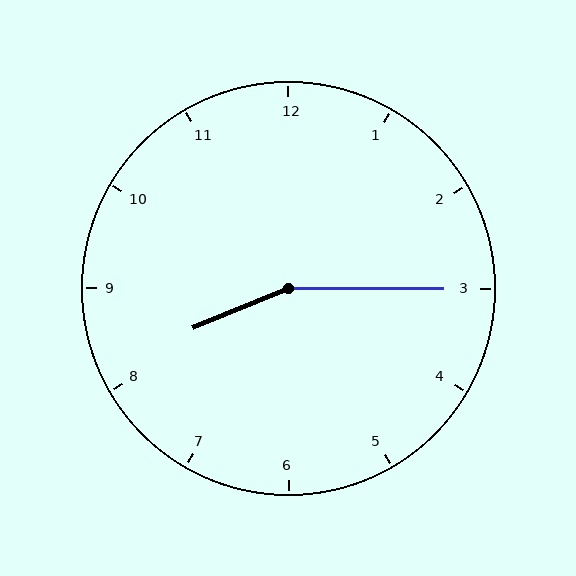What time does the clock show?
8:15.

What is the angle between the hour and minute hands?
Approximately 158 degrees.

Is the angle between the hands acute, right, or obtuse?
It is obtuse.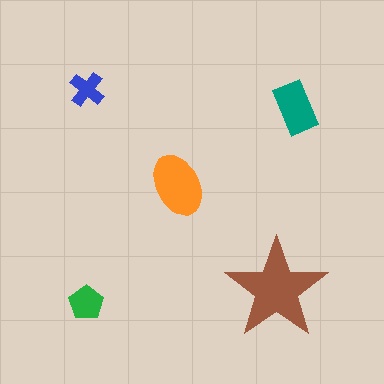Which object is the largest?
The brown star.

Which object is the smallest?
The blue cross.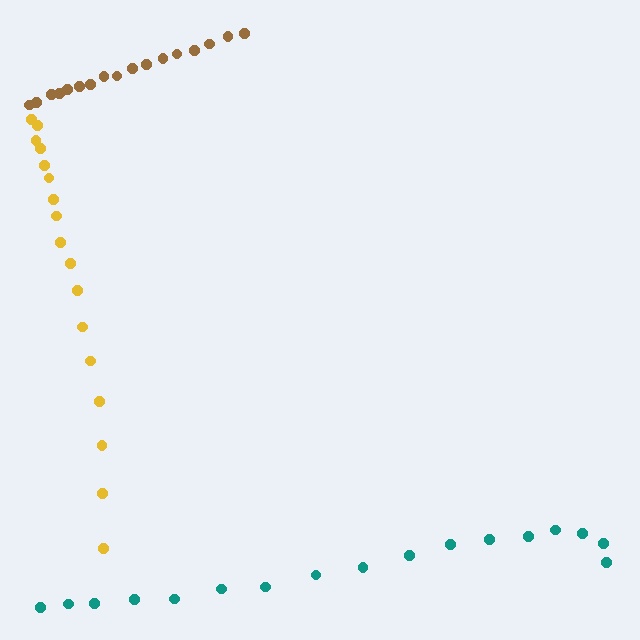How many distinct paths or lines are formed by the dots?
There are 3 distinct paths.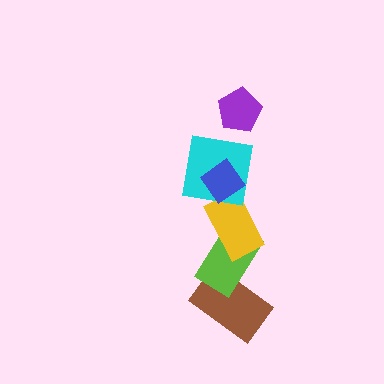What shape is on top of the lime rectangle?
The yellow rectangle is on top of the lime rectangle.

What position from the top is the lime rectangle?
The lime rectangle is 5th from the top.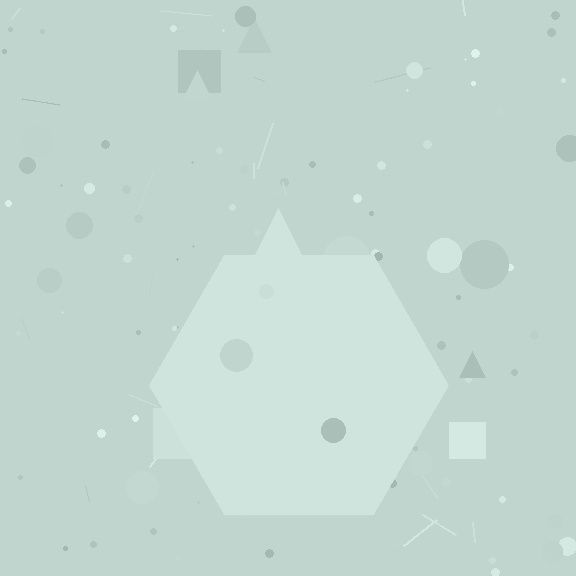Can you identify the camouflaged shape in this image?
The camouflaged shape is a hexagon.